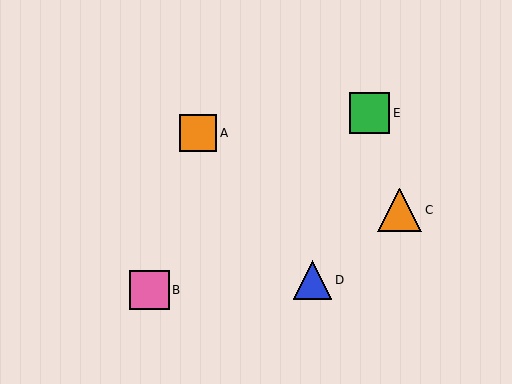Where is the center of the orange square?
The center of the orange square is at (198, 133).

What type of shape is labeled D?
Shape D is a blue triangle.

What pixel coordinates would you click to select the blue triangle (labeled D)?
Click at (313, 280) to select the blue triangle D.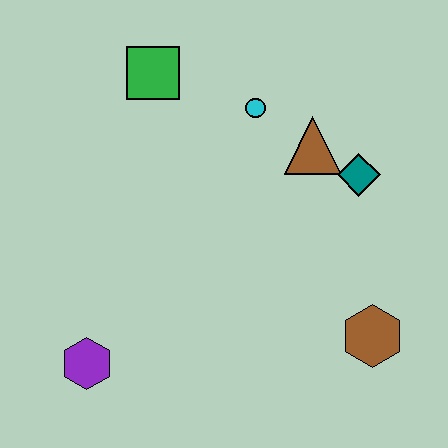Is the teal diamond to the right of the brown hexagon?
No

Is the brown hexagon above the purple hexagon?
Yes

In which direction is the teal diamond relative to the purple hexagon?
The teal diamond is to the right of the purple hexagon.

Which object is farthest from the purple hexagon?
The teal diamond is farthest from the purple hexagon.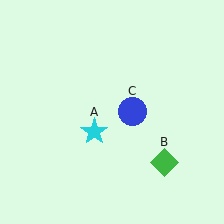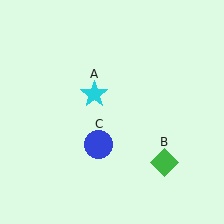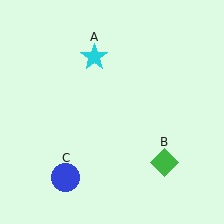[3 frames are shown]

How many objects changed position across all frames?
2 objects changed position: cyan star (object A), blue circle (object C).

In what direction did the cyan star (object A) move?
The cyan star (object A) moved up.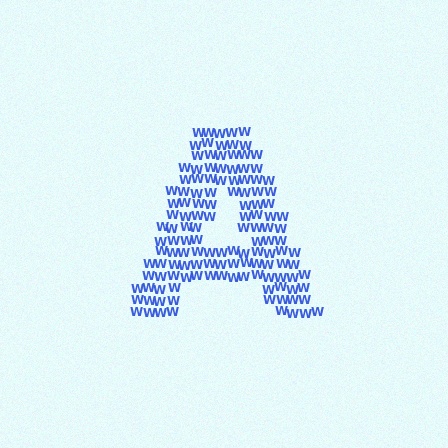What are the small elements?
The small elements are letter W's.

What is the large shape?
The large shape is the letter A.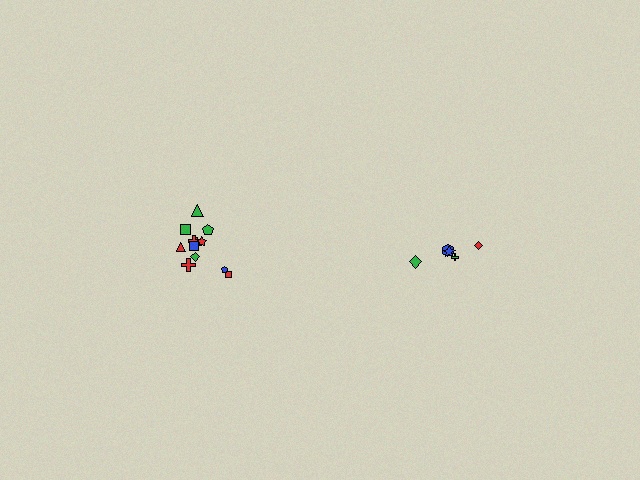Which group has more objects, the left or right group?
The left group.